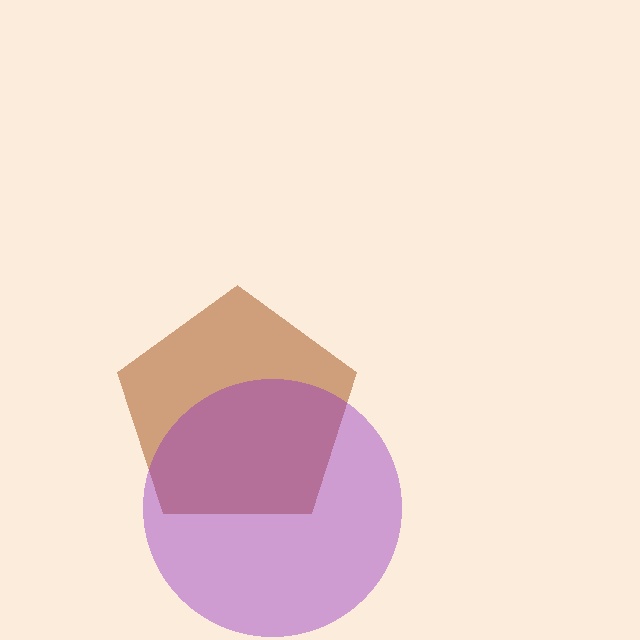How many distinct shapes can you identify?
There are 2 distinct shapes: a brown pentagon, a purple circle.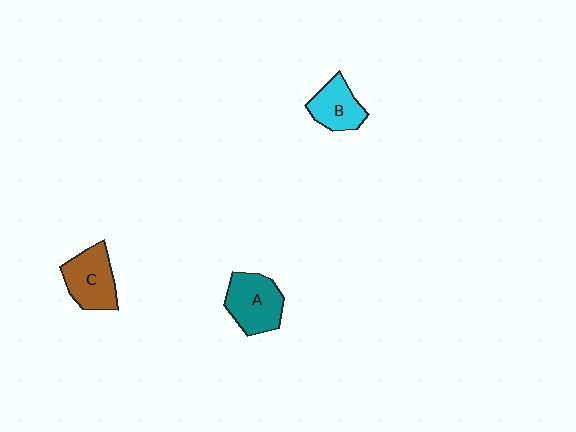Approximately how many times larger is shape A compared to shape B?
Approximately 1.3 times.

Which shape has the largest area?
Shape A (teal).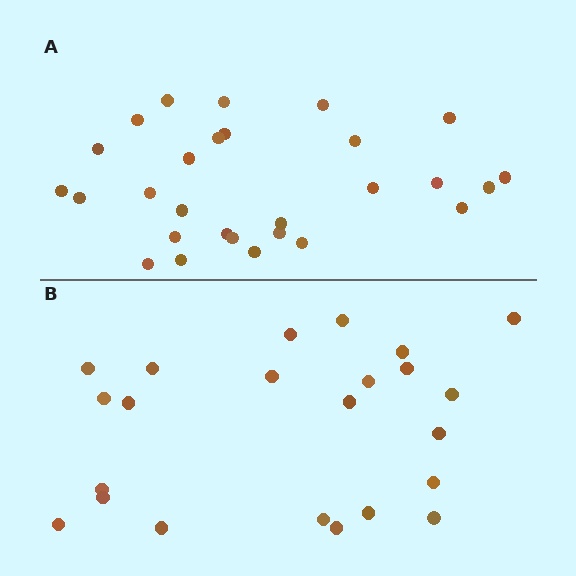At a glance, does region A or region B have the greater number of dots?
Region A (the top region) has more dots.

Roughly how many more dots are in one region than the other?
Region A has about 5 more dots than region B.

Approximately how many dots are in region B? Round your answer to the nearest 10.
About 20 dots. (The exact count is 23, which rounds to 20.)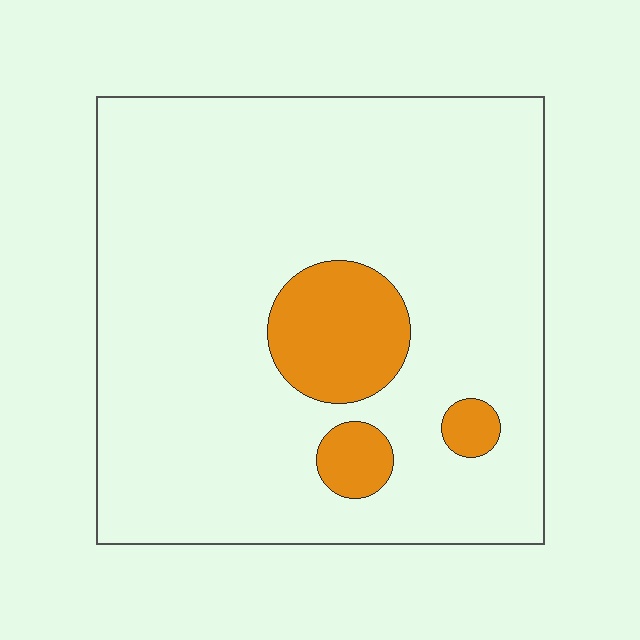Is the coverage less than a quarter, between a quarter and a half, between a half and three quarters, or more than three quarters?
Less than a quarter.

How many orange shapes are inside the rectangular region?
3.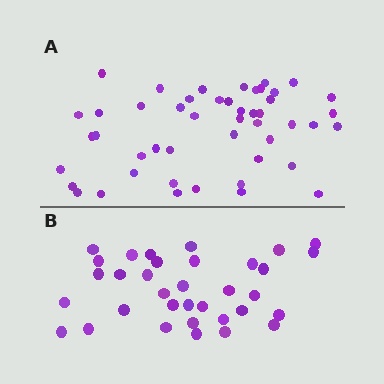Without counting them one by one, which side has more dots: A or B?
Region A (the top region) has more dots.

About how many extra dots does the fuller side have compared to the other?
Region A has approximately 15 more dots than region B.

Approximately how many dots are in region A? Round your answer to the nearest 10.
About 50 dots. (The exact count is 48, which rounds to 50.)